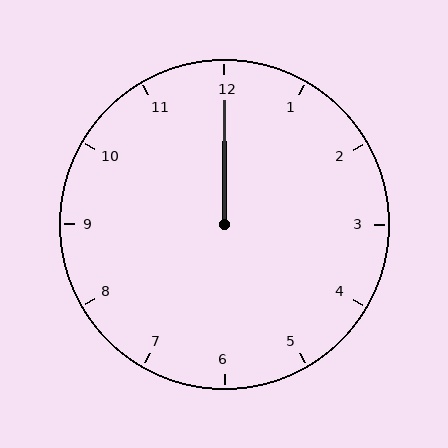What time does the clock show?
12:00.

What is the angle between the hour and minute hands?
Approximately 0 degrees.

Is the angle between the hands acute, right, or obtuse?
It is acute.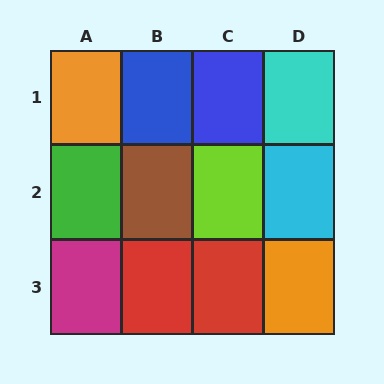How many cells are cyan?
2 cells are cyan.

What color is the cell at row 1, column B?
Blue.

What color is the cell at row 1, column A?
Orange.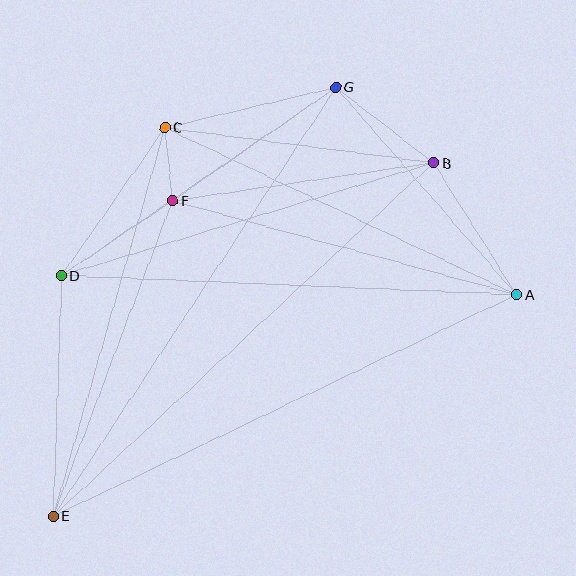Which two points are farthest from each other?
Points B and E are farthest from each other.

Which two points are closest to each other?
Points C and F are closest to each other.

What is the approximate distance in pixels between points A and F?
The distance between A and F is approximately 357 pixels.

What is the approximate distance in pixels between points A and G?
The distance between A and G is approximately 276 pixels.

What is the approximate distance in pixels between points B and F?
The distance between B and F is approximately 264 pixels.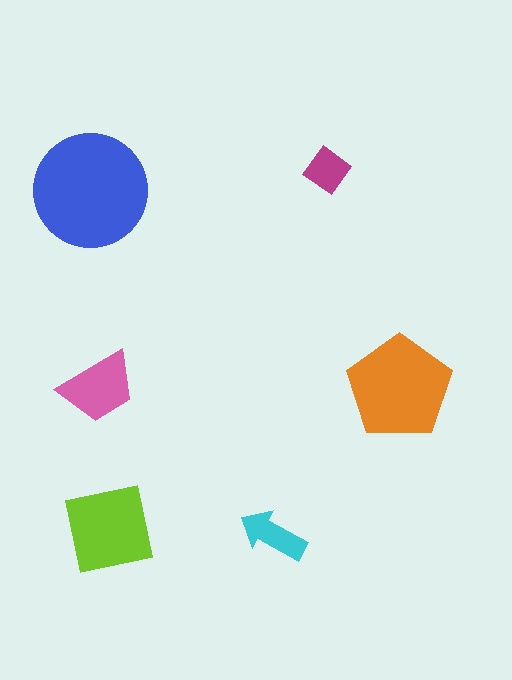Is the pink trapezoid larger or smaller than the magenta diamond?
Larger.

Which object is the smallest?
The magenta diamond.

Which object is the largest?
The blue circle.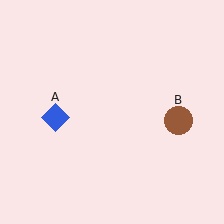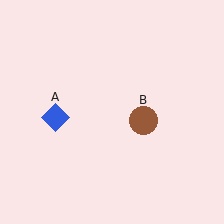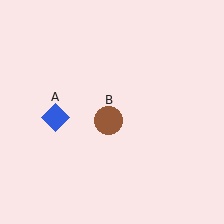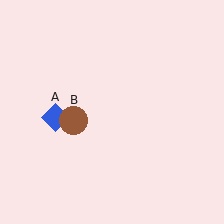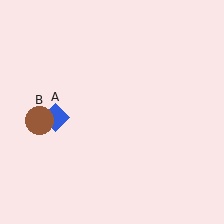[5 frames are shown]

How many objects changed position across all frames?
1 object changed position: brown circle (object B).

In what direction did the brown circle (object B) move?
The brown circle (object B) moved left.